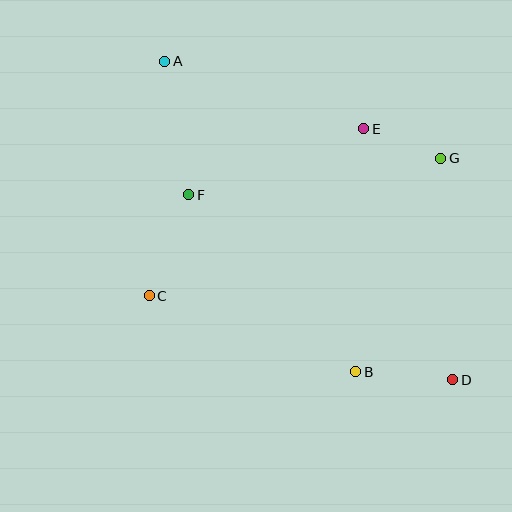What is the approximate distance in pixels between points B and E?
The distance between B and E is approximately 243 pixels.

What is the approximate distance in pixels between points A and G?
The distance between A and G is approximately 293 pixels.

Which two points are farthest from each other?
Points A and D are farthest from each other.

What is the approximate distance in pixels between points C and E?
The distance between C and E is approximately 272 pixels.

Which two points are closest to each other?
Points E and G are closest to each other.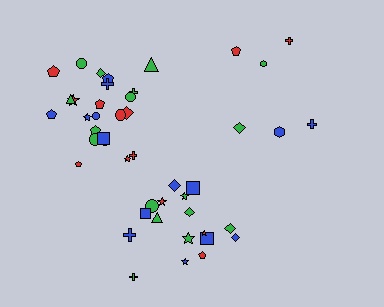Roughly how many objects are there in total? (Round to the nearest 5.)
Roughly 45 objects in total.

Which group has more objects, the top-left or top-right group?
The top-left group.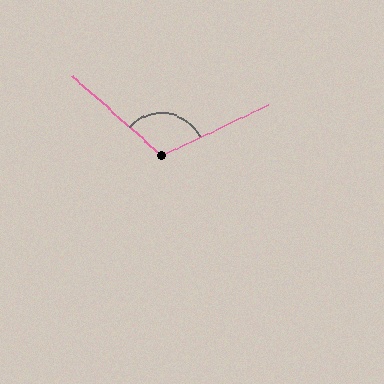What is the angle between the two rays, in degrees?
Approximately 113 degrees.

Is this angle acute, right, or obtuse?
It is obtuse.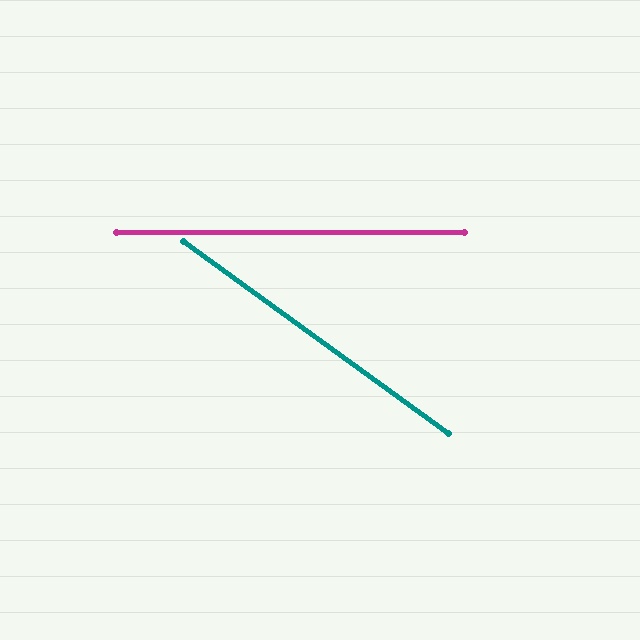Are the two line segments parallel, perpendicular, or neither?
Neither parallel nor perpendicular — they differ by about 36°.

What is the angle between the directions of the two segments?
Approximately 36 degrees.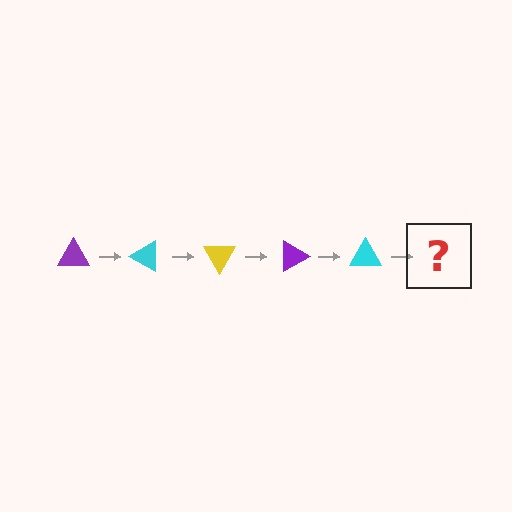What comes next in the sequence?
The next element should be a yellow triangle, rotated 150 degrees from the start.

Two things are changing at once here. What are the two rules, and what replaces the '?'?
The two rules are that it rotates 30 degrees each step and the color cycles through purple, cyan, and yellow. The '?' should be a yellow triangle, rotated 150 degrees from the start.